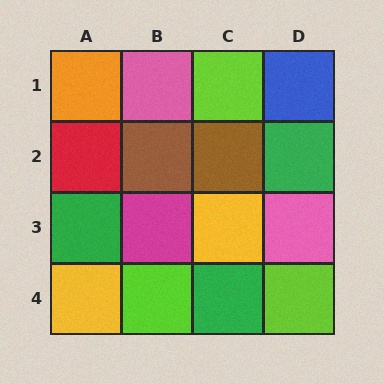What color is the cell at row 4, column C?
Green.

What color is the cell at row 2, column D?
Green.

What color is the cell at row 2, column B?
Brown.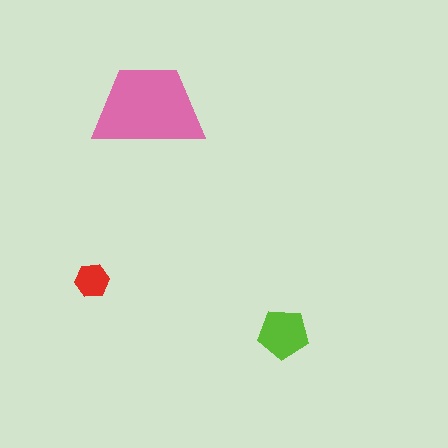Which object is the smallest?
The red hexagon.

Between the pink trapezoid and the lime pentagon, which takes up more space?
The pink trapezoid.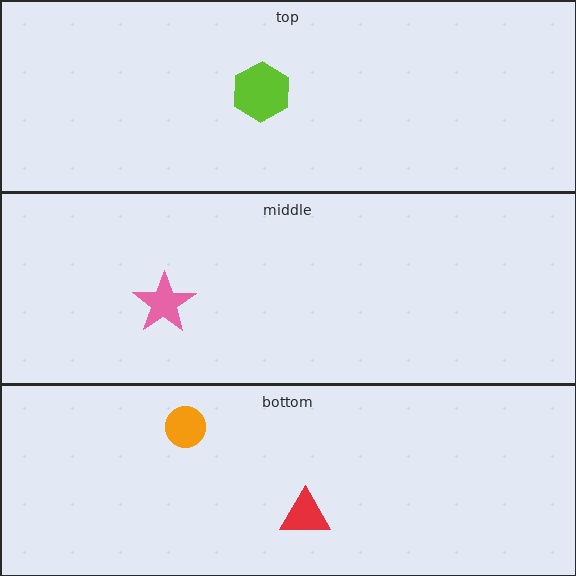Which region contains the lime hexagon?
The top region.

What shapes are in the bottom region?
The orange circle, the red triangle.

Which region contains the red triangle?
The bottom region.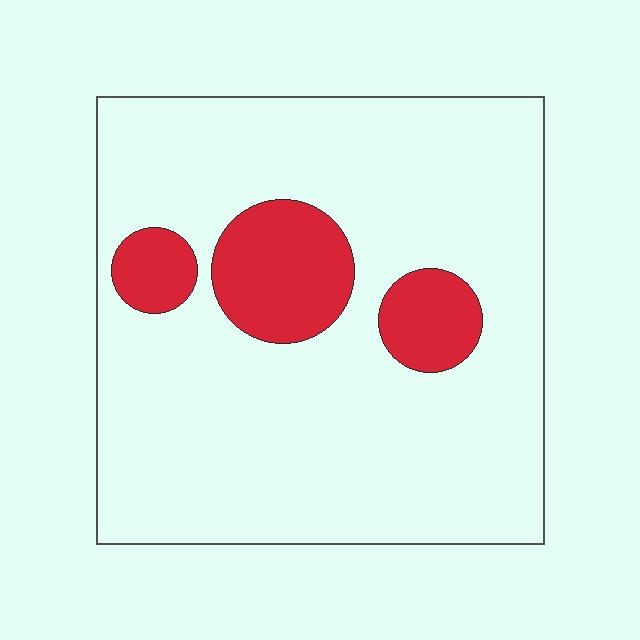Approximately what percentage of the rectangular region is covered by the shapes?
Approximately 15%.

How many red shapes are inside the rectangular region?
3.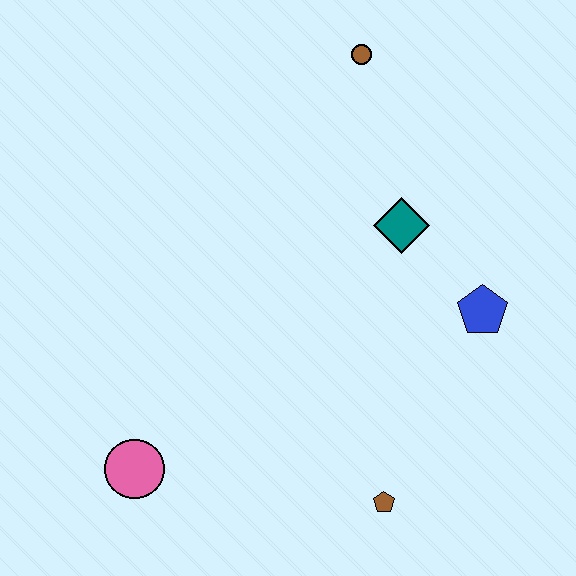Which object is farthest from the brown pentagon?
The brown circle is farthest from the brown pentagon.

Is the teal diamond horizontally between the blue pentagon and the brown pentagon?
Yes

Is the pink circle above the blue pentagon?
No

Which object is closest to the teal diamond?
The blue pentagon is closest to the teal diamond.